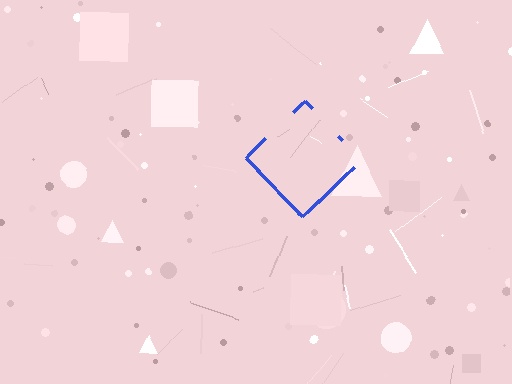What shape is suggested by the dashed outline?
The dashed outline suggests a diamond.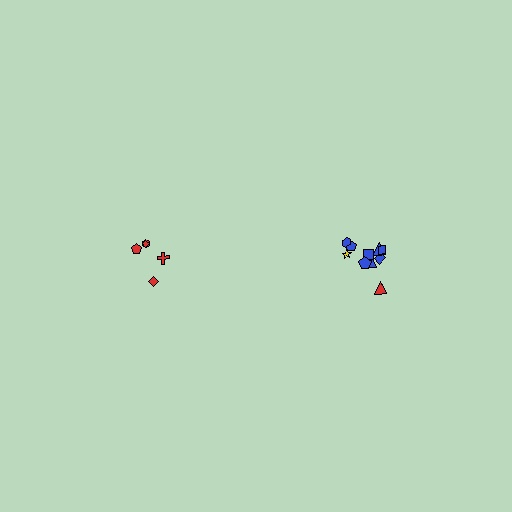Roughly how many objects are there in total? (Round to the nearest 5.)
Roughly 15 objects in total.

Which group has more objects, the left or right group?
The right group.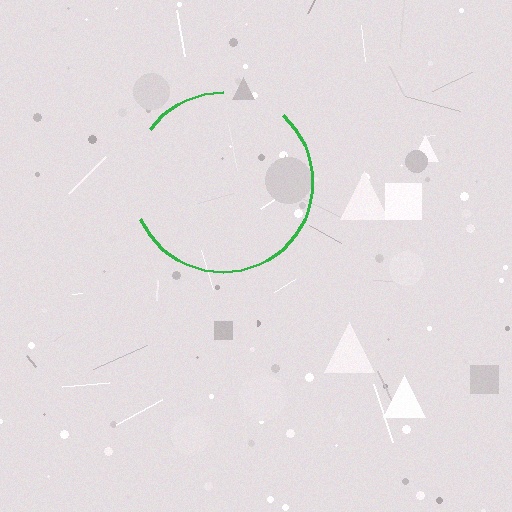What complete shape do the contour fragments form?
The contour fragments form a circle.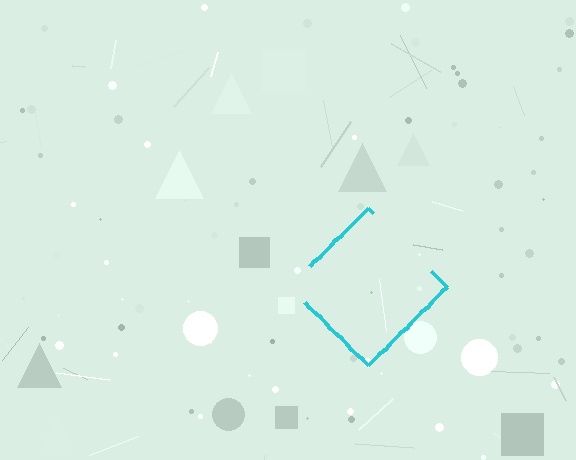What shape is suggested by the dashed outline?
The dashed outline suggests a diamond.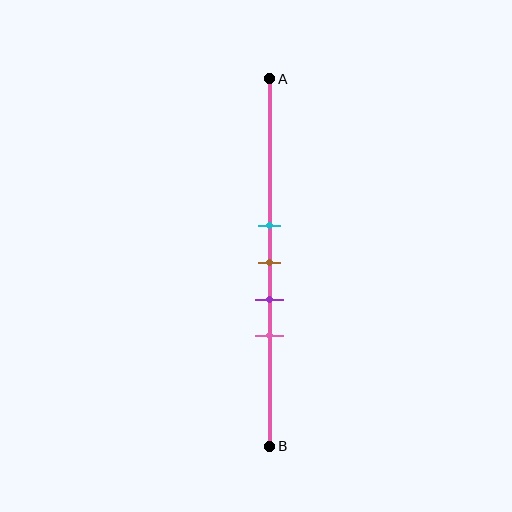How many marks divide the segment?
There are 4 marks dividing the segment.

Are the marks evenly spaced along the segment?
Yes, the marks are approximately evenly spaced.